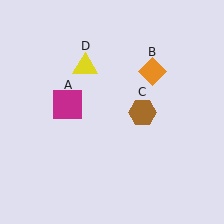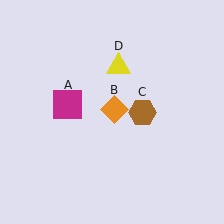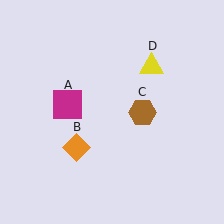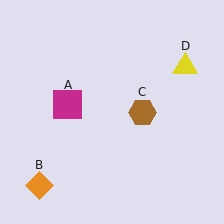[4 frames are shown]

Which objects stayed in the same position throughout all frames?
Magenta square (object A) and brown hexagon (object C) remained stationary.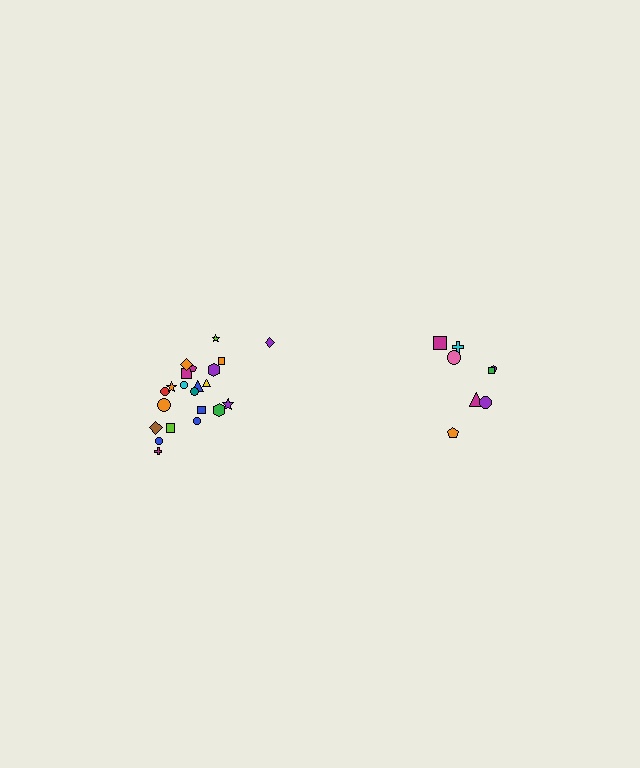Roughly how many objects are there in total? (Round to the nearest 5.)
Roughly 30 objects in total.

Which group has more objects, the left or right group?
The left group.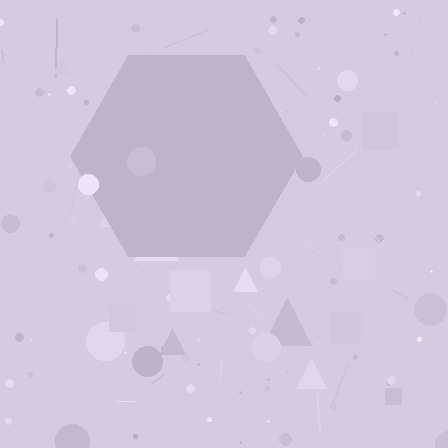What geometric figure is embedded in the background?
A hexagon is embedded in the background.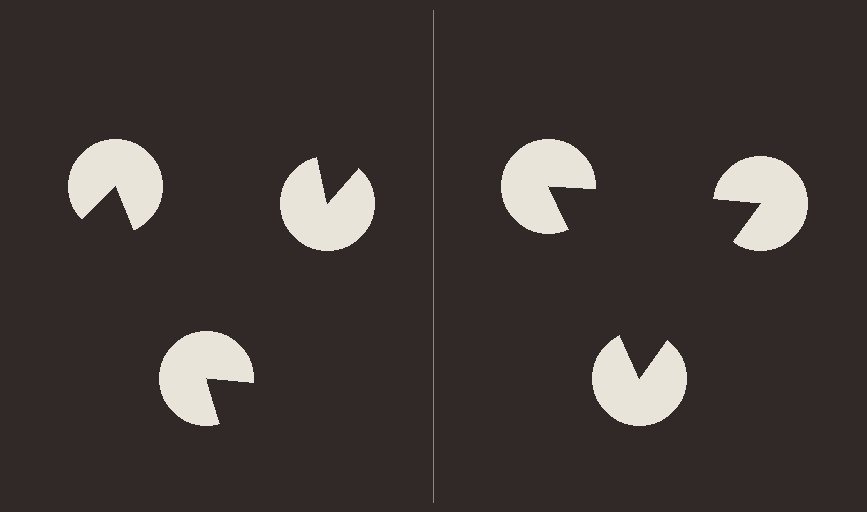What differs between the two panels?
The pac-man discs are positioned identically on both sides; only the wedge orientations differ. On the right they align to a triangle; on the left they are misaligned.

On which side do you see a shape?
An illusory triangle appears on the right side. On the left side the wedge cuts are rotated, so no coherent shape forms.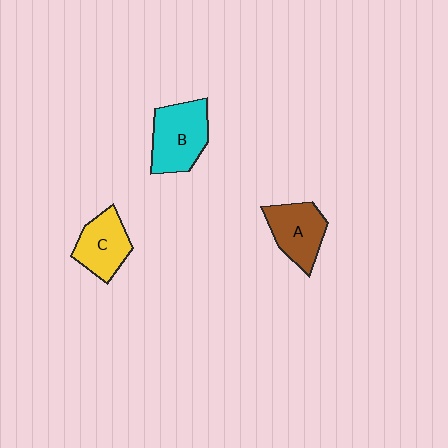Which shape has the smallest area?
Shape C (yellow).